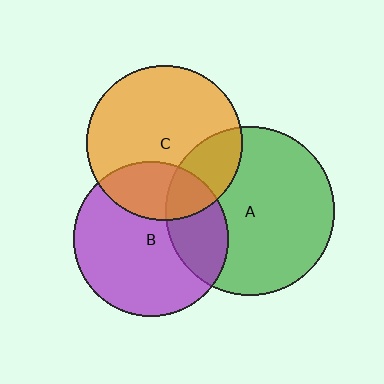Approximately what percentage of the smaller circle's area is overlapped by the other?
Approximately 25%.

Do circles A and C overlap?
Yes.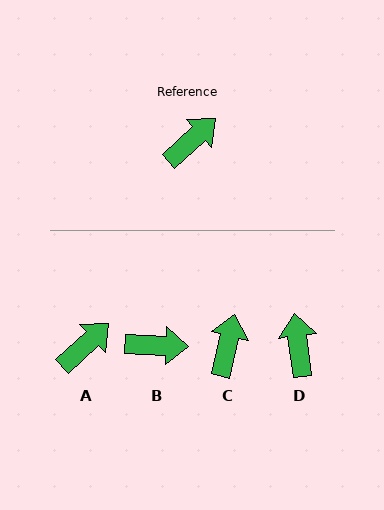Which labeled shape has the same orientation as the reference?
A.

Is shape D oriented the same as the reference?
No, it is off by about 55 degrees.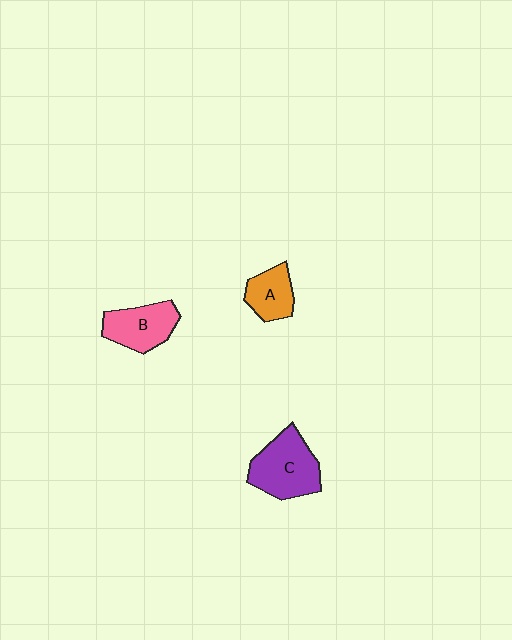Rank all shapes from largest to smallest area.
From largest to smallest: C (purple), B (pink), A (orange).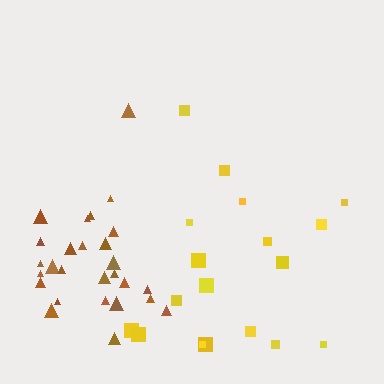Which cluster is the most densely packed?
Brown.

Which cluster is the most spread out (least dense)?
Yellow.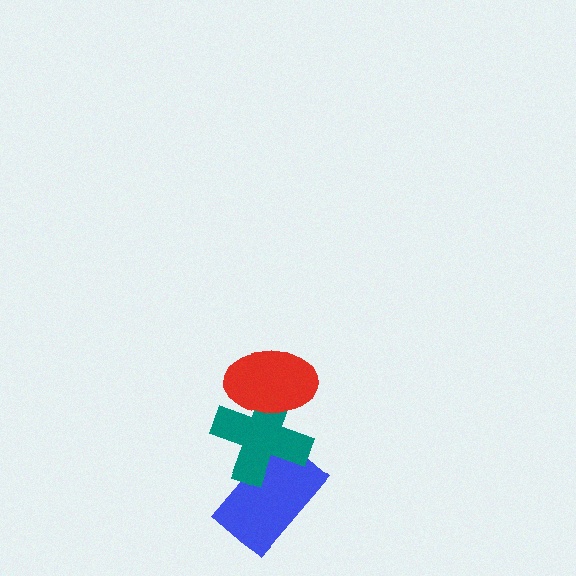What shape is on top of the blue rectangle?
The teal cross is on top of the blue rectangle.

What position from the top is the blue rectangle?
The blue rectangle is 3rd from the top.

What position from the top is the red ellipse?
The red ellipse is 1st from the top.